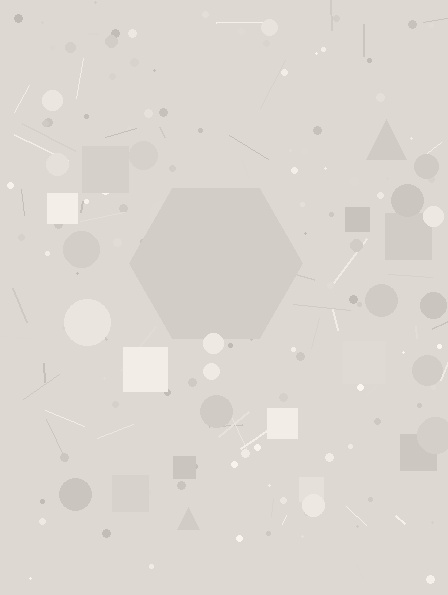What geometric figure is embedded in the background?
A hexagon is embedded in the background.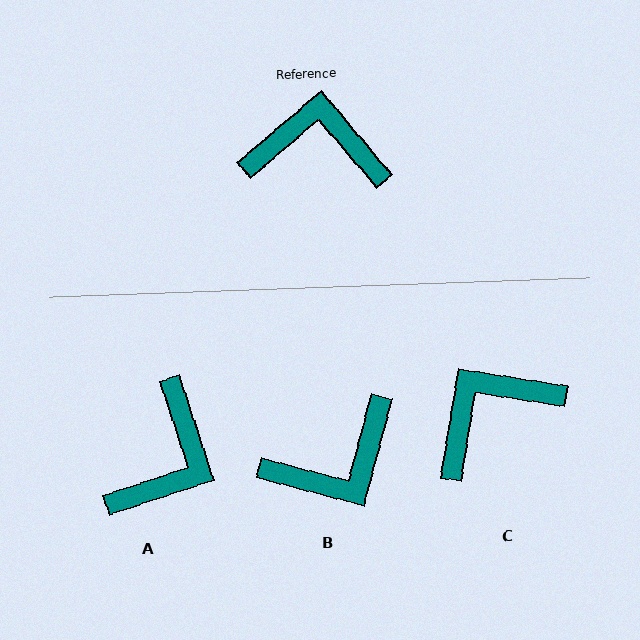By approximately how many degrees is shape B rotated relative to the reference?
Approximately 145 degrees clockwise.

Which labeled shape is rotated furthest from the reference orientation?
B, about 145 degrees away.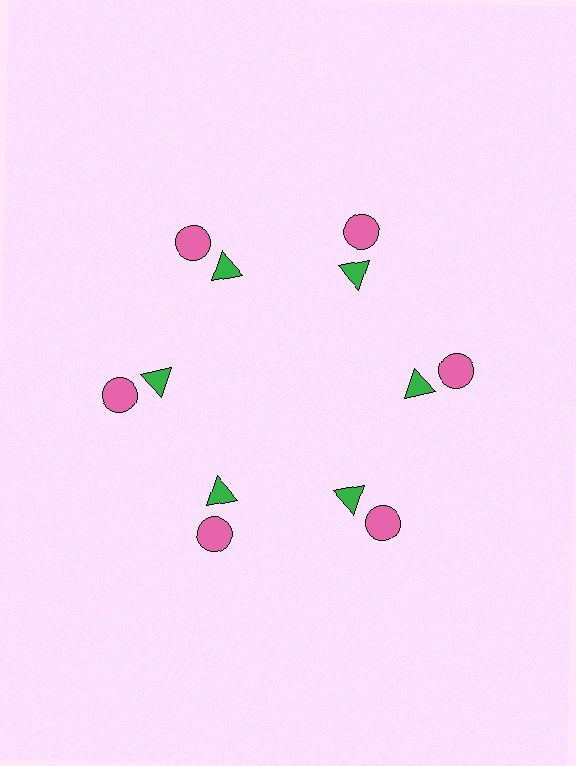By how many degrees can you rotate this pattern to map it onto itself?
The pattern maps onto itself every 60 degrees of rotation.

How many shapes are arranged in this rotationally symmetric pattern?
There are 12 shapes, arranged in 6 groups of 2.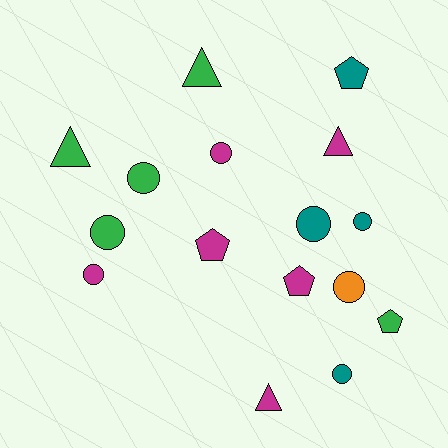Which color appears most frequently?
Magenta, with 6 objects.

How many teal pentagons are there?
There is 1 teal pentagon.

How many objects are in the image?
There are 16 objects.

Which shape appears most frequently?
Circle, with 8 objects.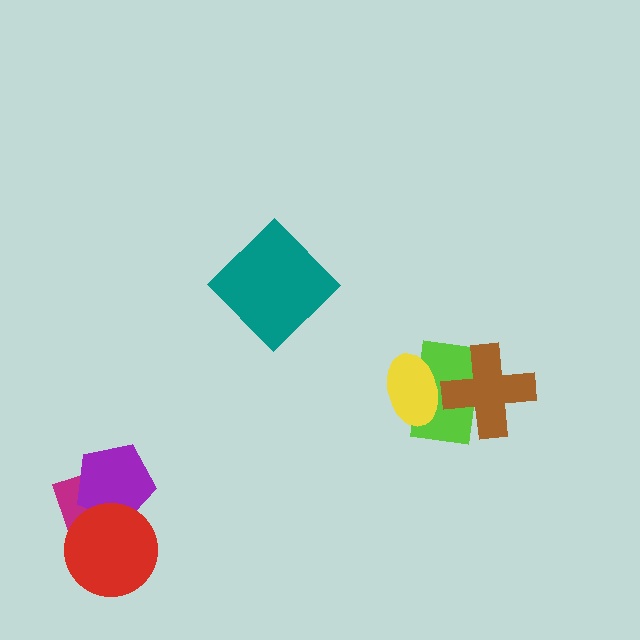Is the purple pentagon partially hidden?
Yes, it is partially covered by another shape.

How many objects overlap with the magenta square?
2 objects overlap with the magenta square.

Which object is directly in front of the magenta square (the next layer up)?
The purple pentagon is directly in front of the magenta square.